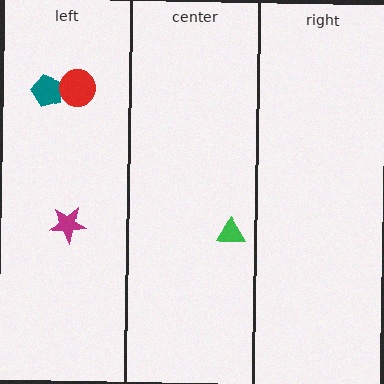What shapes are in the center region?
The green triangle.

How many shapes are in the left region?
3.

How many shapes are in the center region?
1.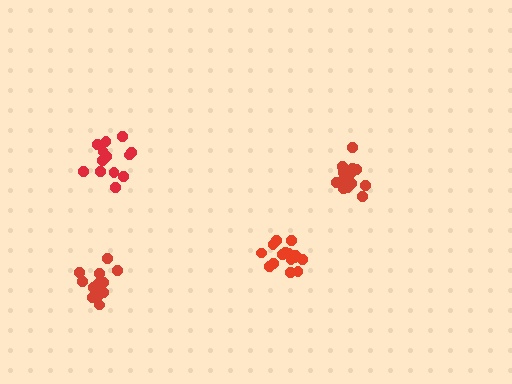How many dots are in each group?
Group 1: 12 dots, Group 2: 13 dots, Group 3: 16 dots, Group 4: 17 dots (58 total).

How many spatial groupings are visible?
There are 4 spatial groupings.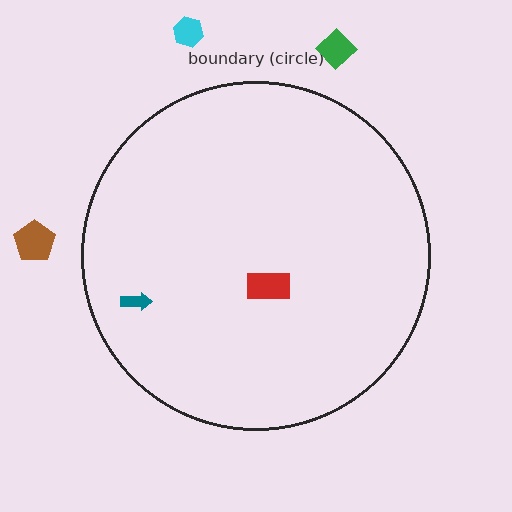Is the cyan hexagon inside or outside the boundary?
Outside.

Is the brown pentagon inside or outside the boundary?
Outside.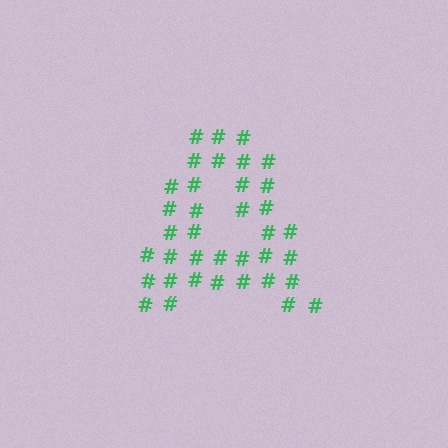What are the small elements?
The small elements are hash symbols.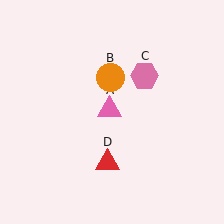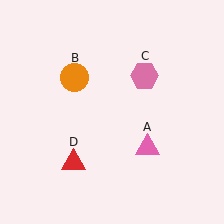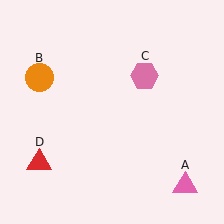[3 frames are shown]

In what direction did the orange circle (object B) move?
The orange circle (object B) moved left.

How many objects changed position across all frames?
3 objects changed position: pink triangle (object A), orange circle (object B), red triangle (object D).